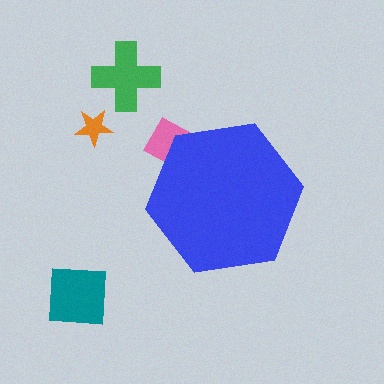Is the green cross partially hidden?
No, the green cross is fully visible.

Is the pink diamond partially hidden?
Yes, the pink diamond is partially hidden behind the blue hexagon.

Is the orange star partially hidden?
No, the orange star is fully visible.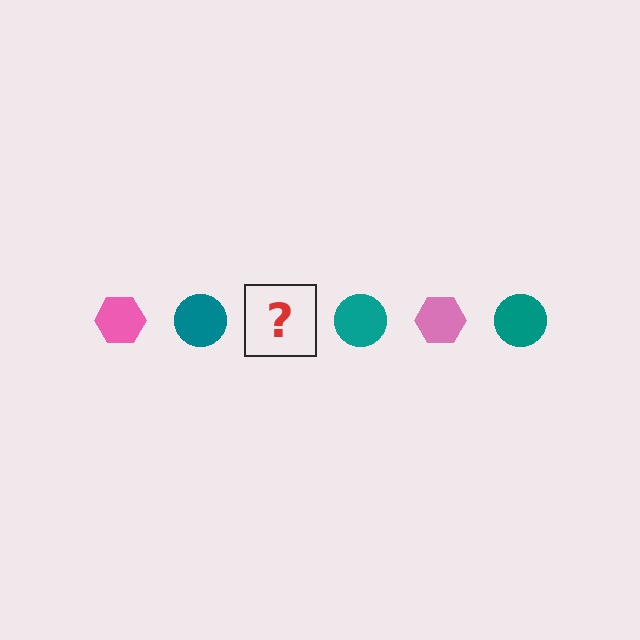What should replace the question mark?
The question mark should be replaced with a pink hexagon.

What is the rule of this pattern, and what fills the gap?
The rule is that the pattern alternates between pink hexagon and teal circle. The gap should be filled with a pink hexagon.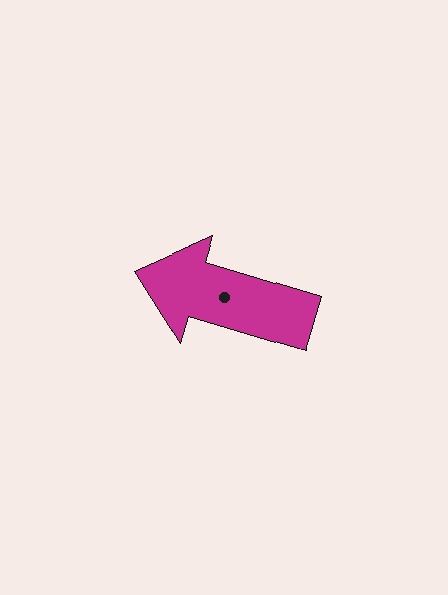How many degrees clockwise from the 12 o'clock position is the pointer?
Approximately 287 degrees.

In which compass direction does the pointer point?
West.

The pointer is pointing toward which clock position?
Roughly 10 o'clock.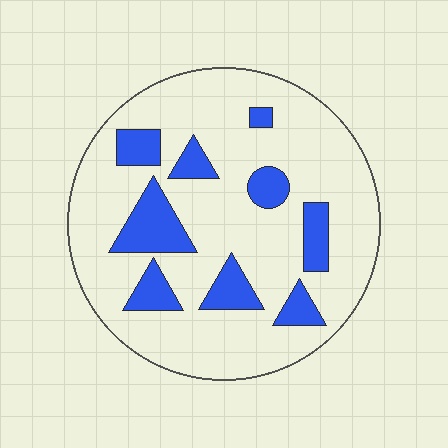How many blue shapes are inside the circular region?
9.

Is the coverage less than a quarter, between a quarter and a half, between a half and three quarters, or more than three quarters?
Less than a quarter.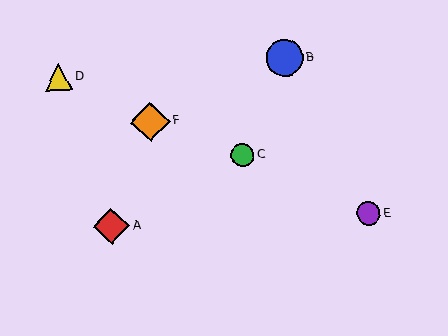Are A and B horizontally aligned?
No, A is at y≈226 and B is at y≈58.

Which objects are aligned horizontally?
Objects A, E are aligned horizontally.